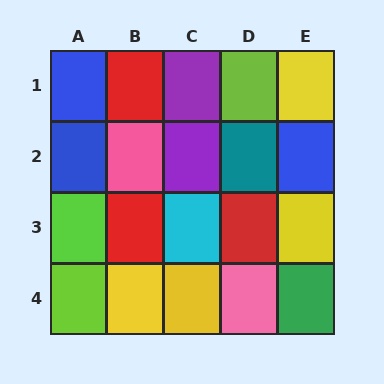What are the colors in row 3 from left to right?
Lime, red, cyan, red, yellow.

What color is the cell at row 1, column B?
Red.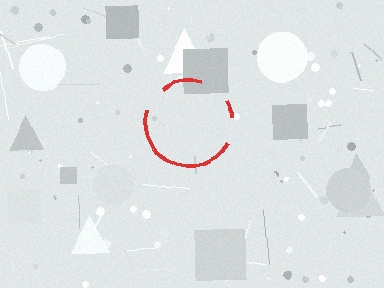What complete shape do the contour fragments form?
The contour fragments form a circle.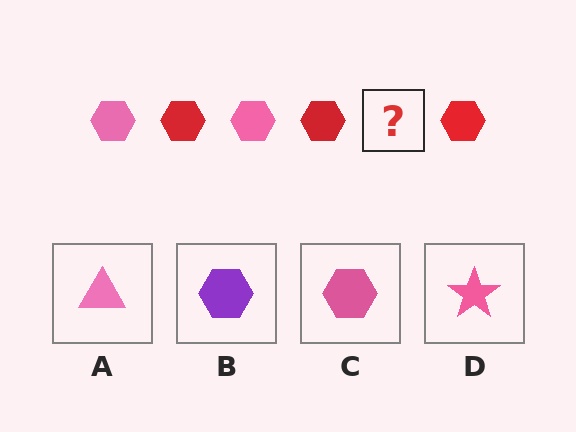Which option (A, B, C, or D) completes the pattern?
C.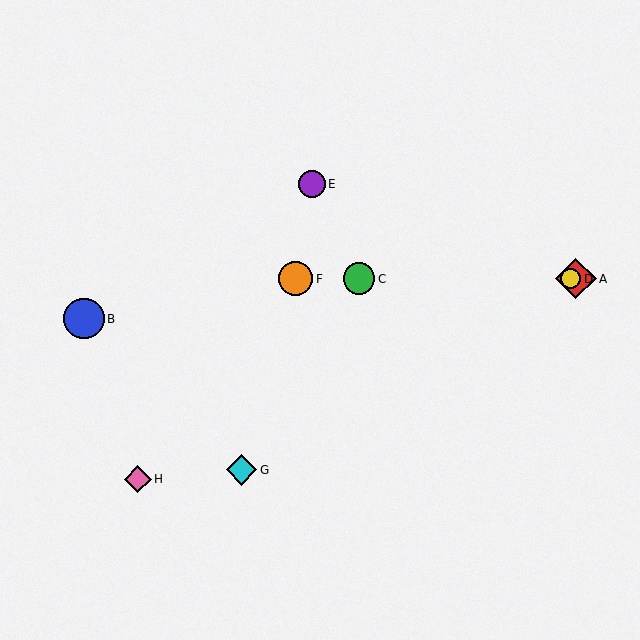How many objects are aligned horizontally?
4 objects (A, C, D, F) are aligned horizontally.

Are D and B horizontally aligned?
No, D is at y≈279 and B is at y≈319.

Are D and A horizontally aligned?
Yes, both are at y≈279.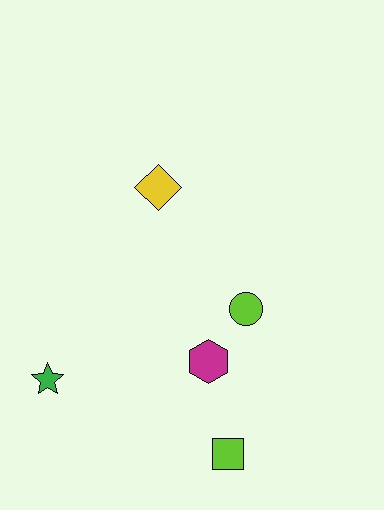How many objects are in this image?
There are 5 objects.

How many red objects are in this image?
There are no red objects.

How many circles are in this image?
There is 1 circle.